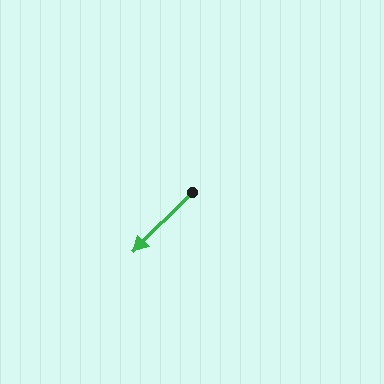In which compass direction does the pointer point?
Southwest.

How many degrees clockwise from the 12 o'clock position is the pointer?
Approximately 225 degrees.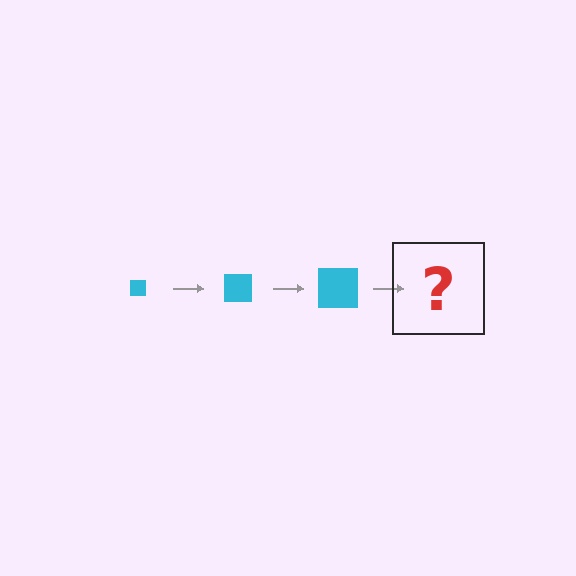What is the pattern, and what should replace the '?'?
The pattern is that the square gets progressively larger each step. The '?' should be a cyan square, larger than the previous one.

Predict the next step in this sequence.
The next step is a cyan square, larger than the previous one.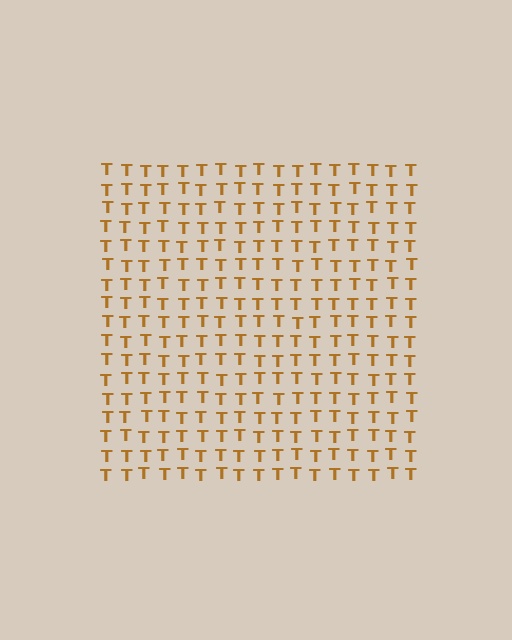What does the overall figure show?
The overall figure shows a square.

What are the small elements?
The small elements are letter T's.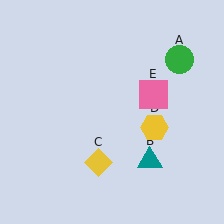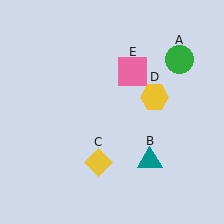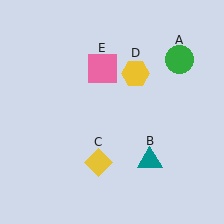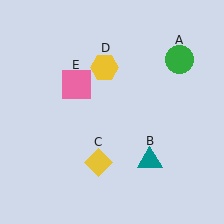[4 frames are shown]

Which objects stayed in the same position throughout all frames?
Green circle (object A) and teal triangle (object B) and yellow diamond (object C) remained stationary.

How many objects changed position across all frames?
2 objects changed position: yellow hexagon (object D), pink square (object E).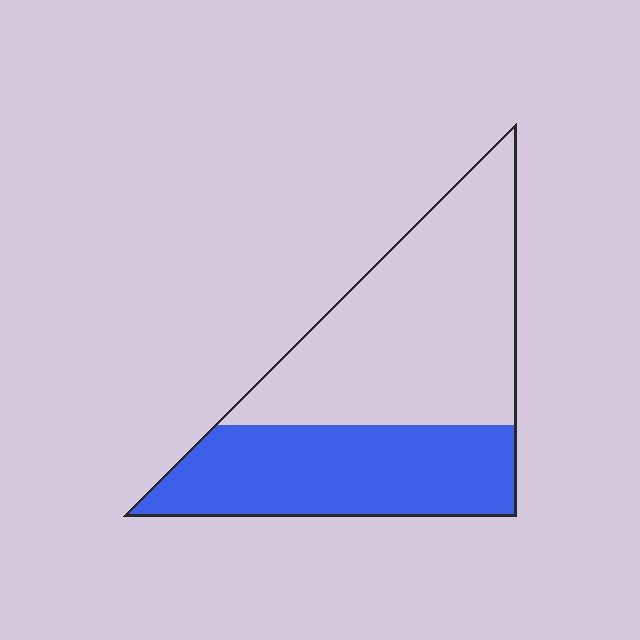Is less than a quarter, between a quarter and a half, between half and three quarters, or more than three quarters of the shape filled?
Between a quarter and a half.